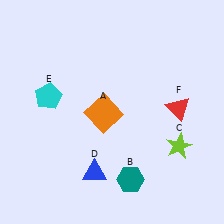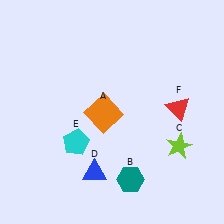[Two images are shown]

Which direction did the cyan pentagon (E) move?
The cyan pentagon (E) moved down.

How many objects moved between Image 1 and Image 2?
1 object moved between the two images.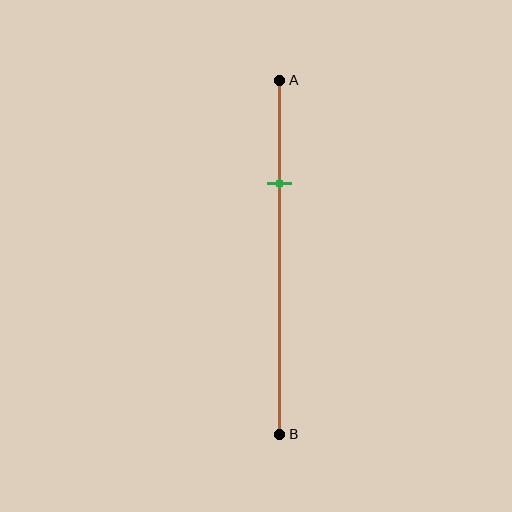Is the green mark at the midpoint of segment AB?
No, the mark is at about 30% from A, not at the 50% midpoint.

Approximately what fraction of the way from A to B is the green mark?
The green mark is approximately 30% of the way from A to B.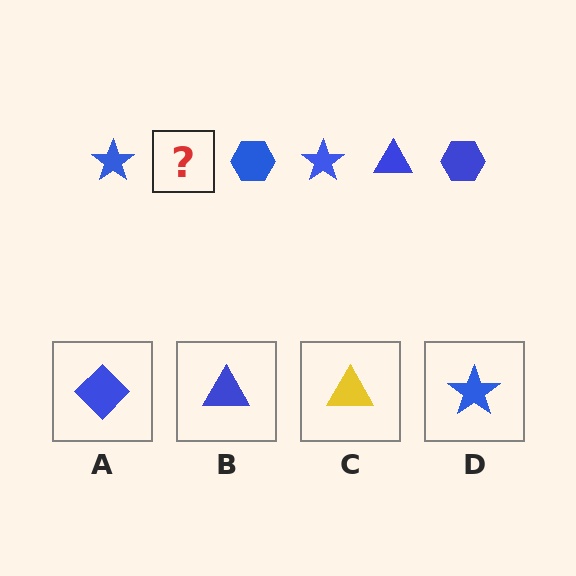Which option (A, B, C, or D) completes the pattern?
B.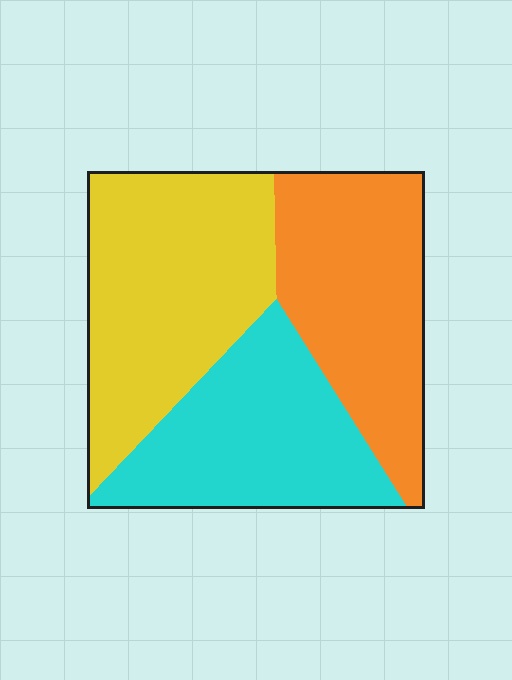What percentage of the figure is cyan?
Cyan covers 30% of the figure.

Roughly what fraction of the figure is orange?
Orange takes up about one third (1/3) of the figure.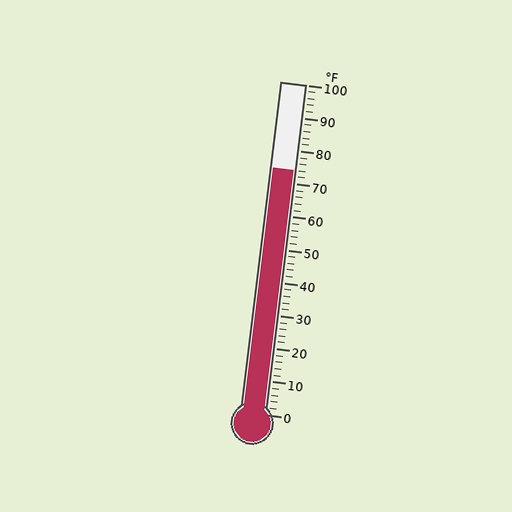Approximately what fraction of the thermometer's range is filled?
The thermometer is filled to approximately 75% of its range.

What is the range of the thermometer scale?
The thermometer scale ranges from 0°F to 100°F.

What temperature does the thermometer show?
The thermometer shows approximately 74°F.